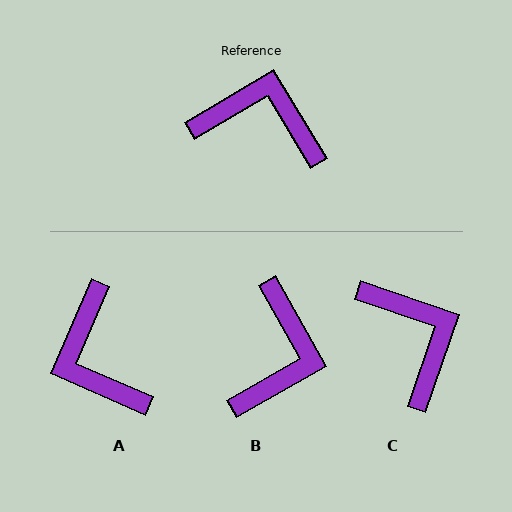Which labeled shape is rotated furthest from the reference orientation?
A, about 126 degrees away.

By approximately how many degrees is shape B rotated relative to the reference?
Approximately 91 degrees clockwise.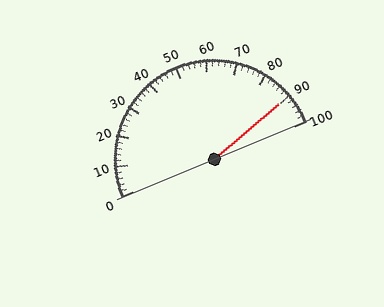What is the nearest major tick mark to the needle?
The nearest major tick mark is 90.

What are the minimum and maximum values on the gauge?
The gauge ranges from 0 to 100.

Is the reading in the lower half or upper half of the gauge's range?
The reading is in the upper half of the range (0 to 100).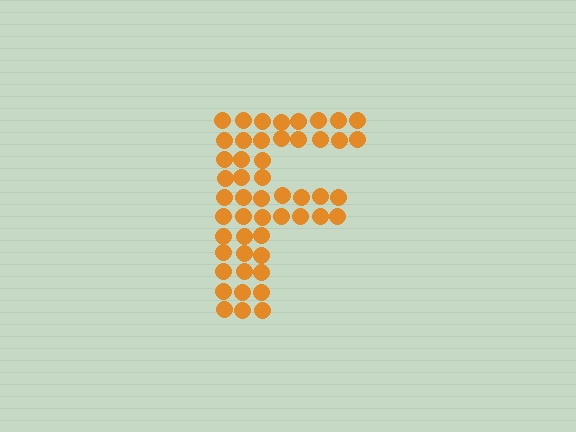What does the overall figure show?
The overall figure shows the letter F.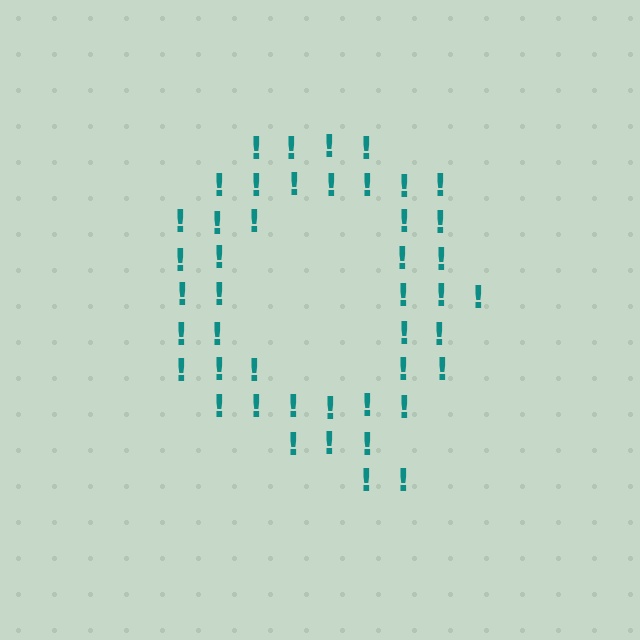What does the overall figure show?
The overall figure shows the letter Q.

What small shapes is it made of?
It is made of small exclamation marks.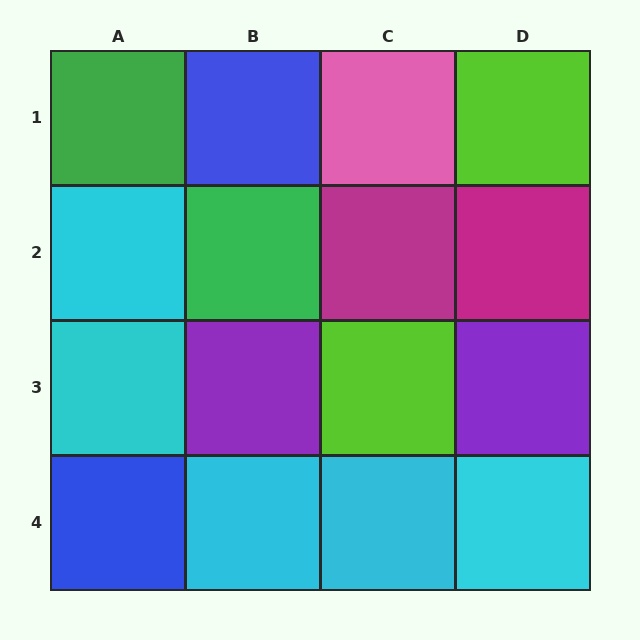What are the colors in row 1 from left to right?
Green, blue, pink, lime.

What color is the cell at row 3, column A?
Cyan.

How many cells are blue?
2 cells are blue.